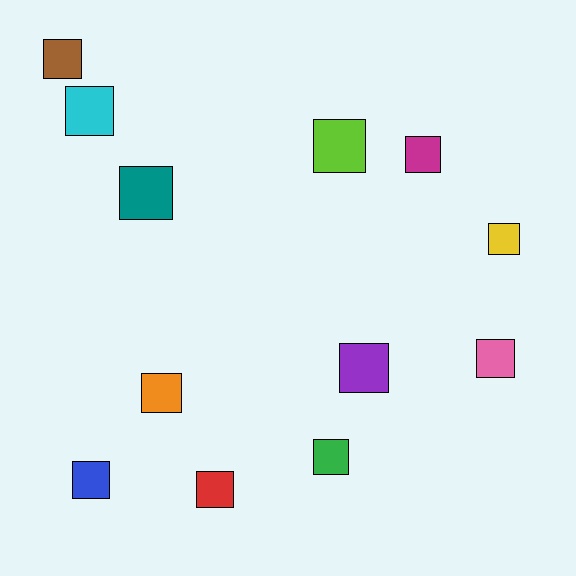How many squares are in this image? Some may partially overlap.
There are 12 squares.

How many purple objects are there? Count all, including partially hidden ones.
There is 1 purple object.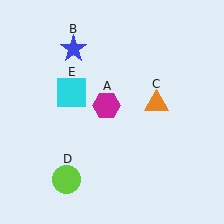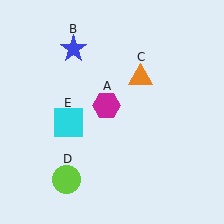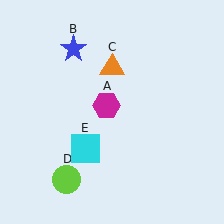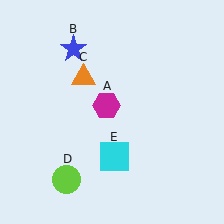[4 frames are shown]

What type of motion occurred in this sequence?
The orange triangle (object C), cyan square (object E) rotated counterclockwise around the center of the scene.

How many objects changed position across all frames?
2 objects changed position: orange triangle (object C), cyan square (object E).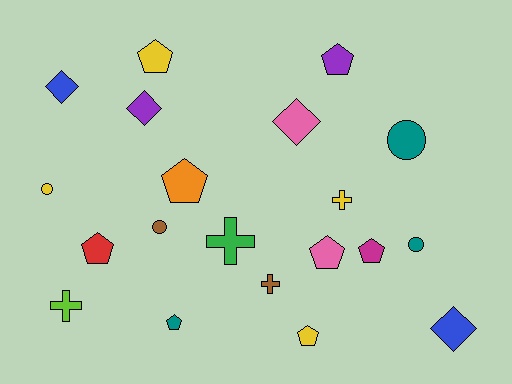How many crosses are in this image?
There are 4 crosses.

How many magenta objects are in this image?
There is 1 magenta object.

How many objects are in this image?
There are 20 objects.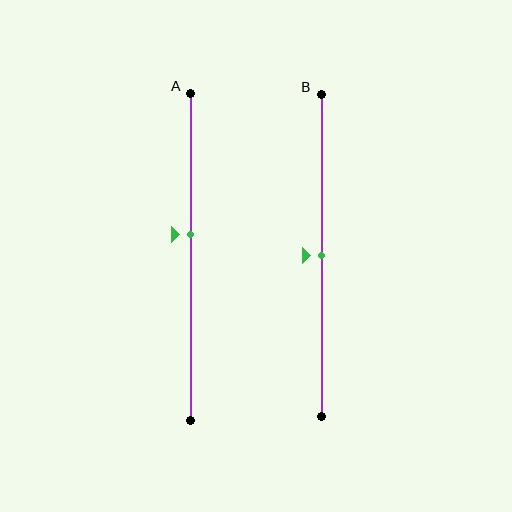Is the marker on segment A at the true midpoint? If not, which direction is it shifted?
No, the marker on segment A is shifted upward by about 7% of the segment length.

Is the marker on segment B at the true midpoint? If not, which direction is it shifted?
Yes, the marker on segment B is at the true midpoint.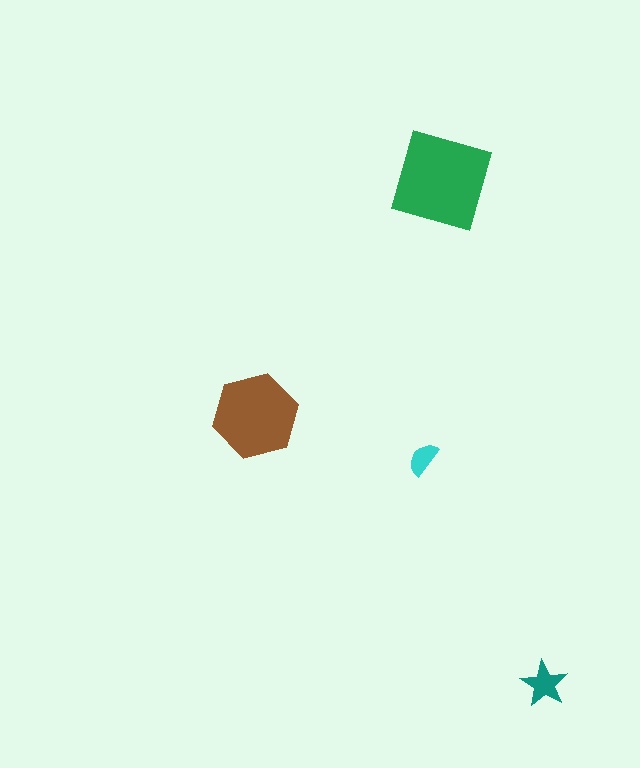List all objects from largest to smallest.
The green diamond, the brown hexagon, the teal star, the cyan semicircle.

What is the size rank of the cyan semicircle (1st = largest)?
4th.